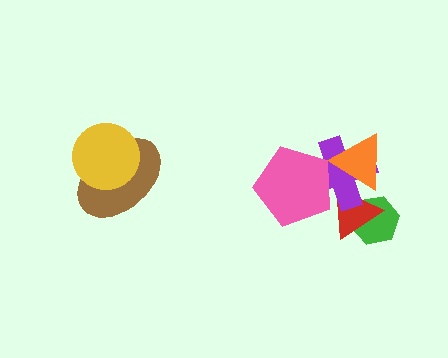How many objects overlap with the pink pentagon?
2 objects overlap with the pink pentagon.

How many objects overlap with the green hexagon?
1 object overlaps with the green hexagon.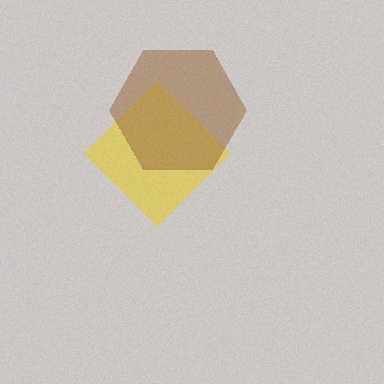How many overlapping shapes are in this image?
There are 2 overlapping shapes in the image.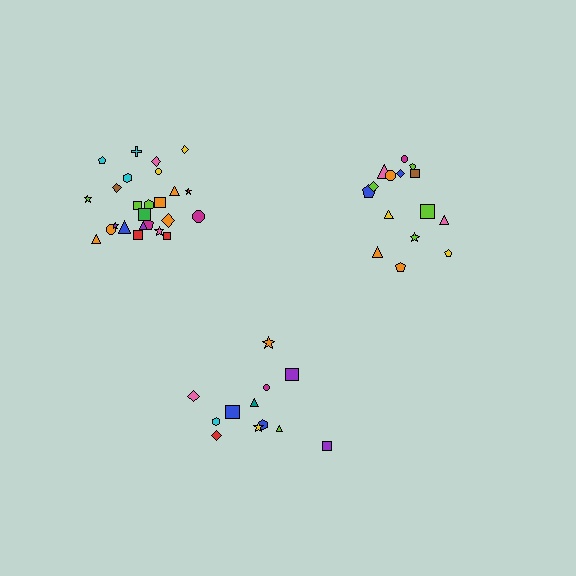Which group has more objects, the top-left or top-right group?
The top-left group.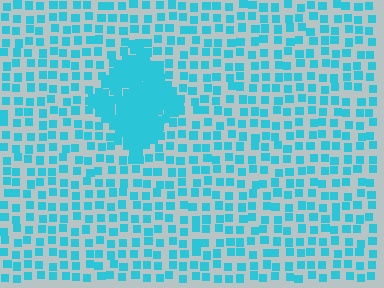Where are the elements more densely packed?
The elements are more densely packed inside the diamond boundary.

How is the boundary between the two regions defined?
The boundary is defined by a change in element density (approximately 3.0x ratio). All elements are the same color, size, and shape.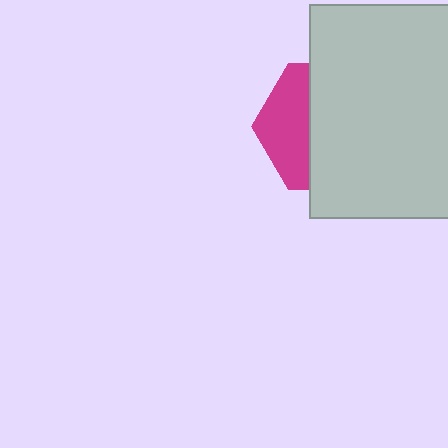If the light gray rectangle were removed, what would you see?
You would see the complete magenta hexagon.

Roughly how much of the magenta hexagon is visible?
A small part of it is visible (roughly 36%).